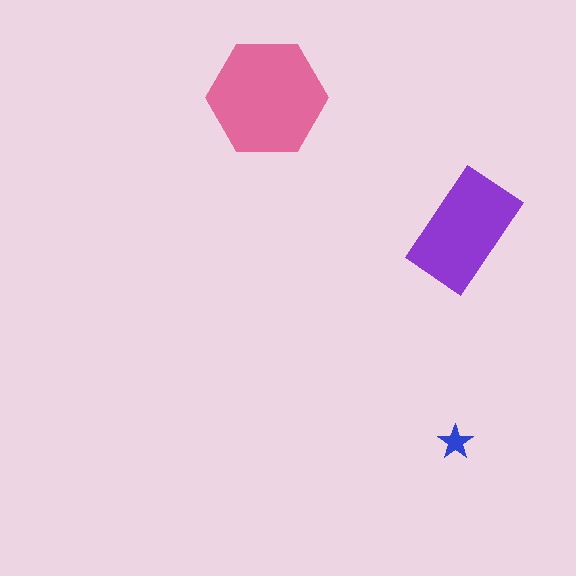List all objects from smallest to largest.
The blue star, the purple rectangle, the pink hexagon.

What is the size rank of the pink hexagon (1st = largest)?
1st.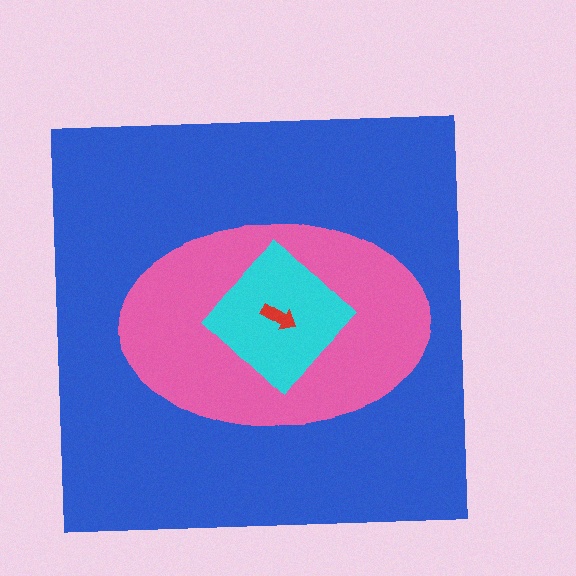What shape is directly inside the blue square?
The pink ellipse.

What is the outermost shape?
The blue square.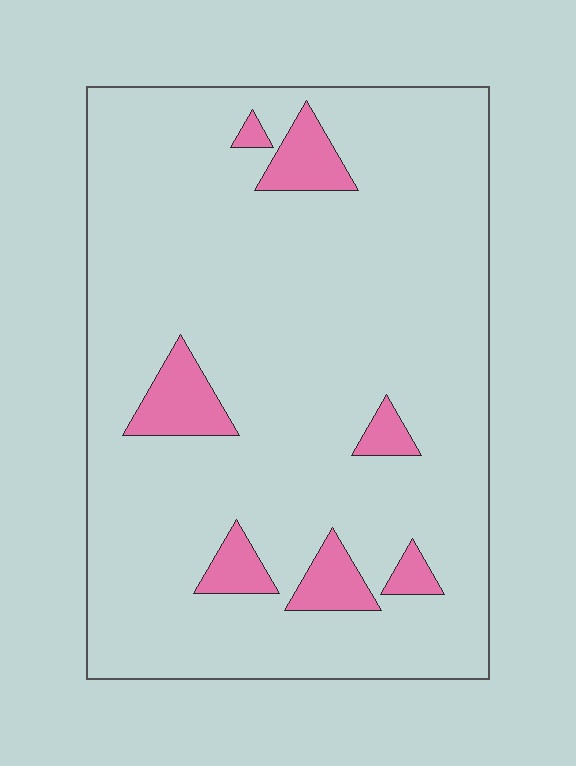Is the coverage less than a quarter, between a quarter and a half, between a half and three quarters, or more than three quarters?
Less than a quarter.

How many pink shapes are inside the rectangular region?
7.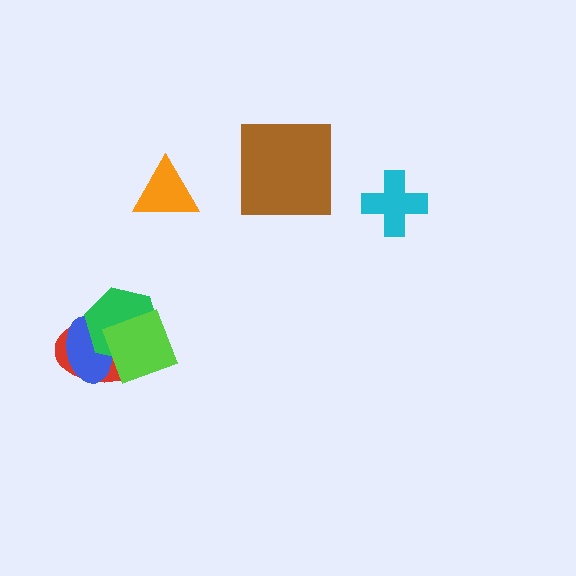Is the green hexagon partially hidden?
Yes, it is partially covered by another shape.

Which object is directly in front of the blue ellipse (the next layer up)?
The green hexagon is directly in front of the blue ellipse.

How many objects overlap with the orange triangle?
0 objects overlap with the orange triangle.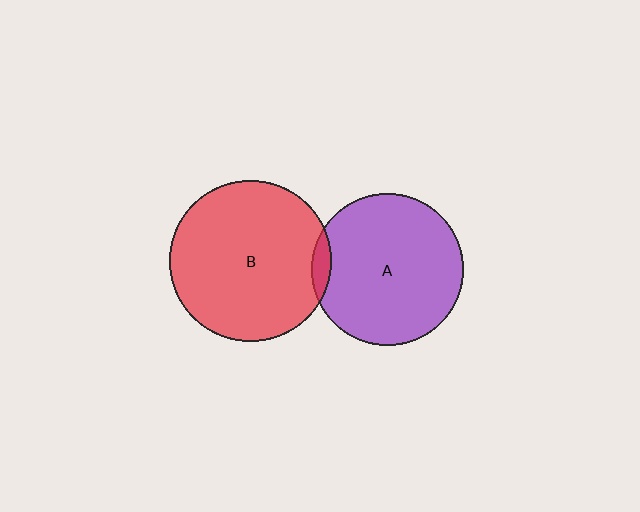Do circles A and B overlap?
Yes.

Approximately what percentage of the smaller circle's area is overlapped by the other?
Approximately 5%.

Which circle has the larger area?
Circle B (red).